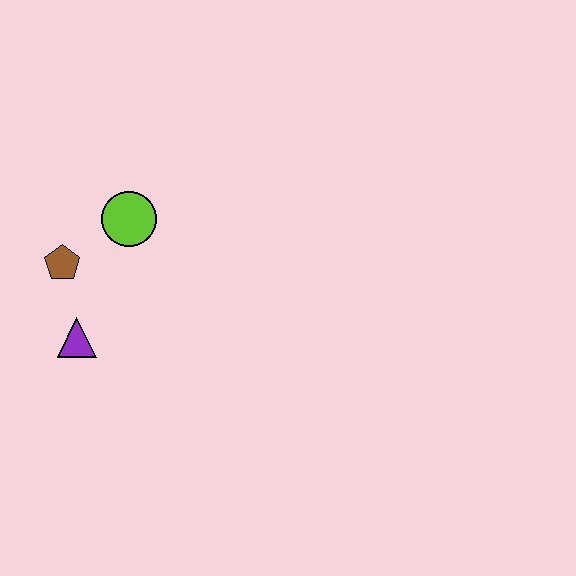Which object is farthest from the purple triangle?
The lime circle is farthest from the purple triangle.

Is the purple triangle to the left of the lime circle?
Yes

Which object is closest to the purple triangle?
The brown pentagon is closest to the purple triangle.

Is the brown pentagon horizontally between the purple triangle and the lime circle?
No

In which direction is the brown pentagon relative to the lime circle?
The brown pentagon is to the left of the lime circle.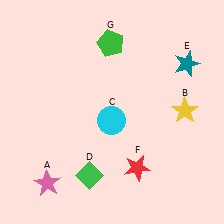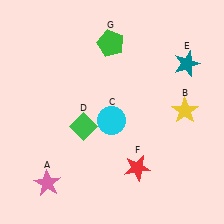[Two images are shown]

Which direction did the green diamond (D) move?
The green diamond (D) moved up.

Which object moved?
The green diamond (D) moved up.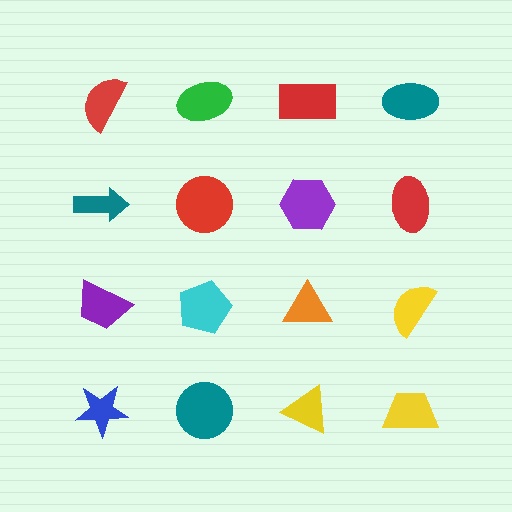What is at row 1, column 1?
A red semicircle.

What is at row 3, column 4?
A yellow semicircle.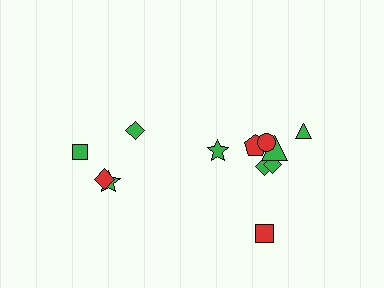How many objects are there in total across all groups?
There are 12 objects.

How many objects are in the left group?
There are 4 objects.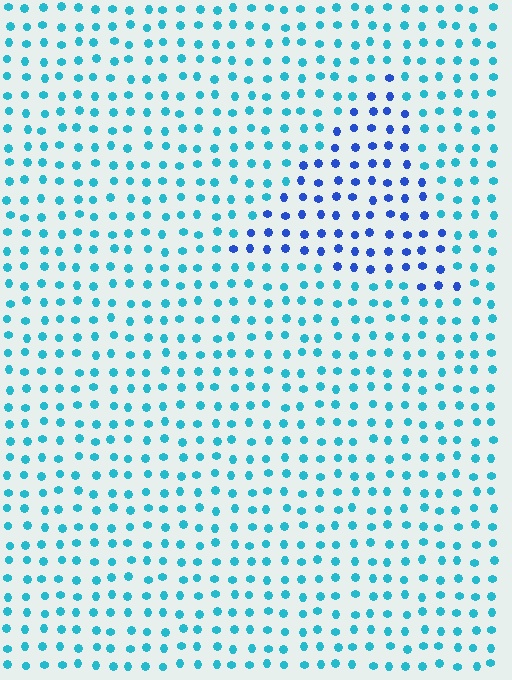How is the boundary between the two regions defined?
The boundary is defined purely by a slight shift in hue (about 39 degrees). Spacing, size, and orientation are identical on both sides.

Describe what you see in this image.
The image is filled with small cyan elements in a uniform arrangement. A triangle-shaped region is visible where the elements are tinted to a slightly different hue, forming a subtle color boundary.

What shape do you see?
I see a triangle.